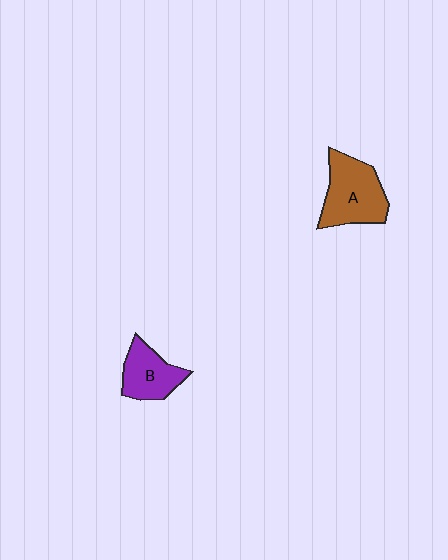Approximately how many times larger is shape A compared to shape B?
Approximately 1.4 times.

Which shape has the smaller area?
Shape B (purple).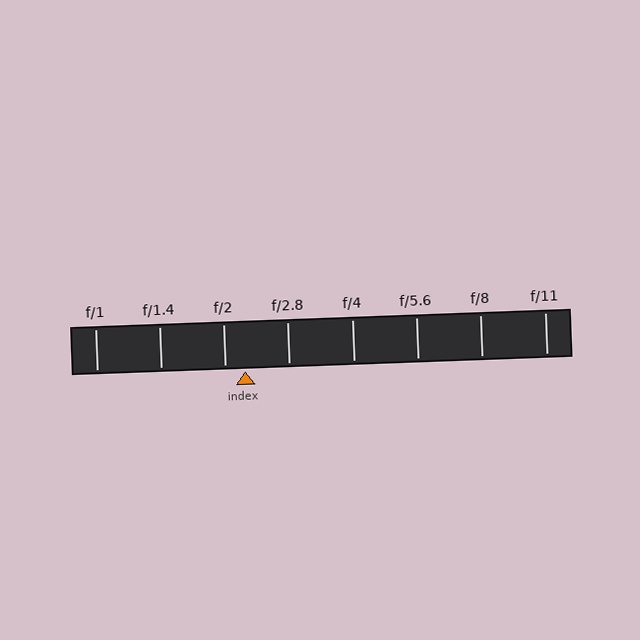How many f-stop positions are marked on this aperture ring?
There are 8 f-stop positions marked.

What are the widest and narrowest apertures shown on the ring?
The widest aperture shown is f/1 and the narrowest is f/11.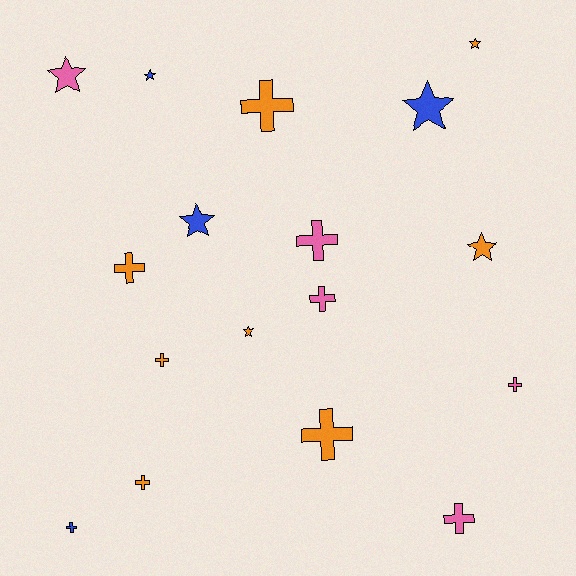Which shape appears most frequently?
Cross, with 10 objects.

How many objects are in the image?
There are 17 objects.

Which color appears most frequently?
Orange, with 8 objects.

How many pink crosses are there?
There are 4 pink crosses.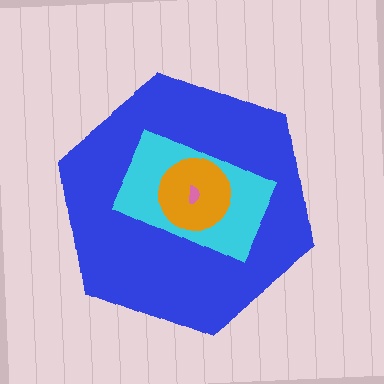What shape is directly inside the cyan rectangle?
The orange circle.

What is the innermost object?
The pink semicircle.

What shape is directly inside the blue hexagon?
The cyan rectangle.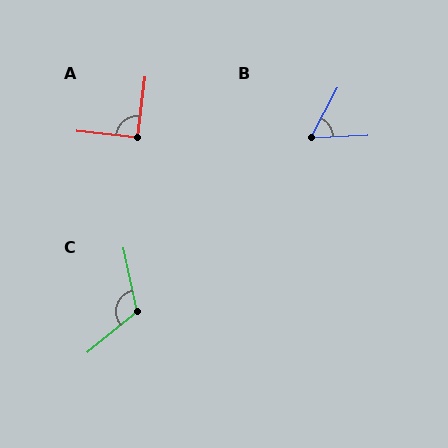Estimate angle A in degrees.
Approximately 91 degrees.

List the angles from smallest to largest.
B (59°), A (91°), C (118°).